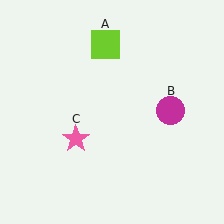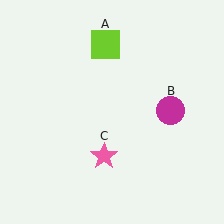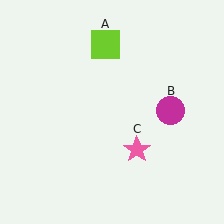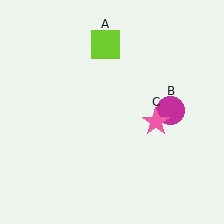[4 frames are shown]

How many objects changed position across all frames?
1 object changed position: pink star (object C).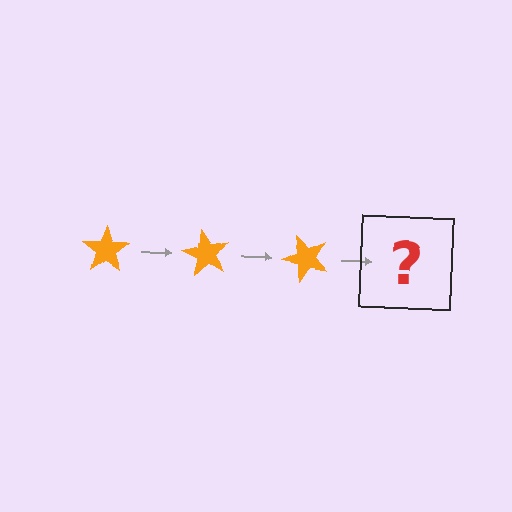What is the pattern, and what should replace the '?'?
The pattern is that the star rotates 60 degrees each step. The '?' should be an orange star rotated 180 degrees.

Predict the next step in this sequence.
The next step is an orange star rotated 180 degrees.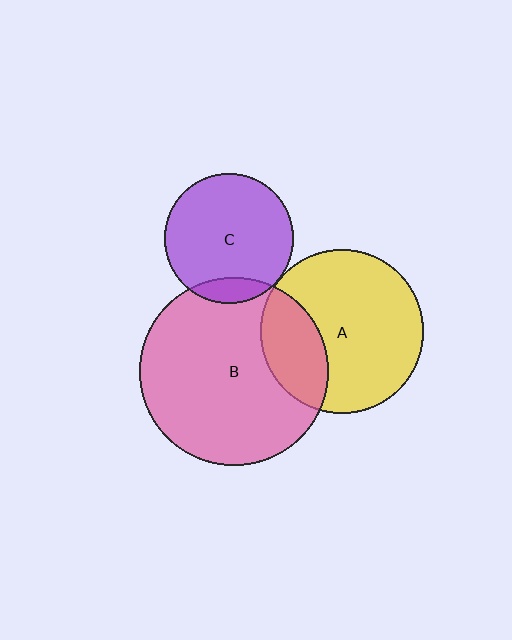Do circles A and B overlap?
Yes.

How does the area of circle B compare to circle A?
Approximately 1.3 times.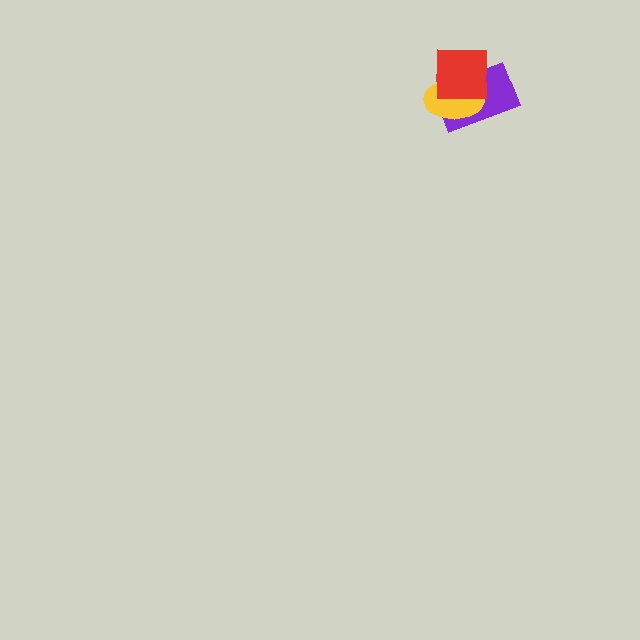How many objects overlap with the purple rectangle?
2 objects overlap with the purple rectangle.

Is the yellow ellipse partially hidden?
Yes, it is partially covered by another shape.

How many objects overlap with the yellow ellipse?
2 objects overlap with the yellow ellipse.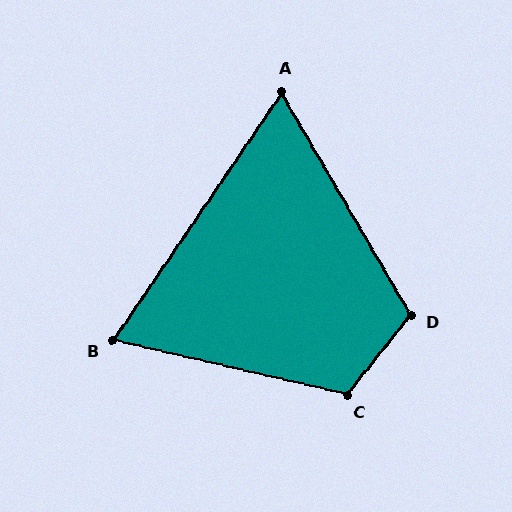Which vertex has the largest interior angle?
C, at approximately 116 degrees.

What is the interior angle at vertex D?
Approximately 111 degrees (obtuse).